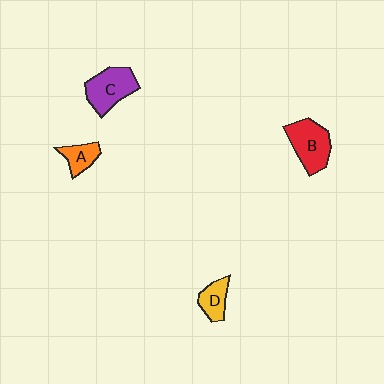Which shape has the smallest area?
Shape A (orange).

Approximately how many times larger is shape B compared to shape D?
Approximately 1.7 times.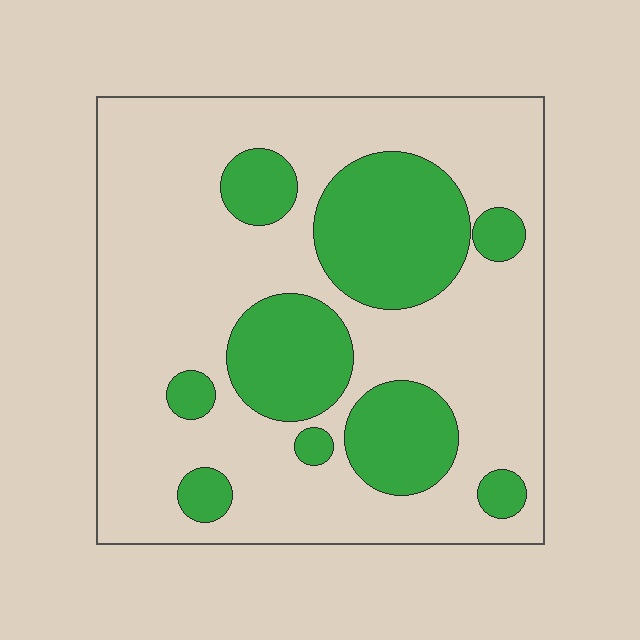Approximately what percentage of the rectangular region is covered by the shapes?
Approximately 30%.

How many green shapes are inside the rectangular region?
9.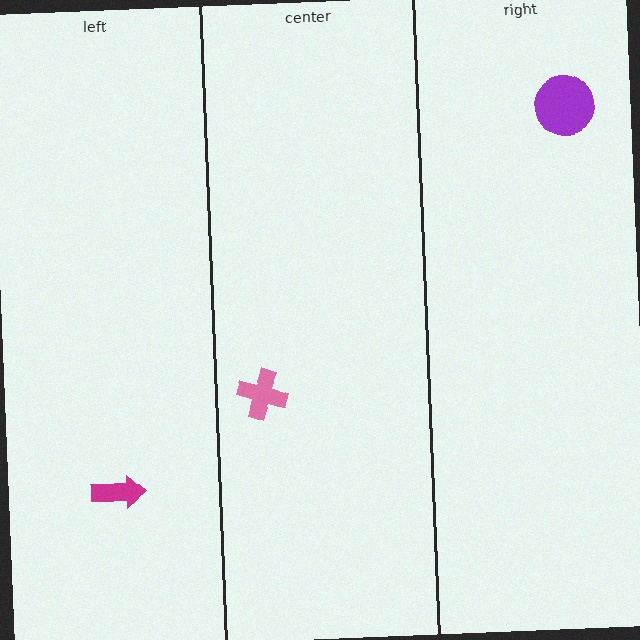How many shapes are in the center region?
1.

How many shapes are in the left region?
1.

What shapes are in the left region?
The magenta arrow.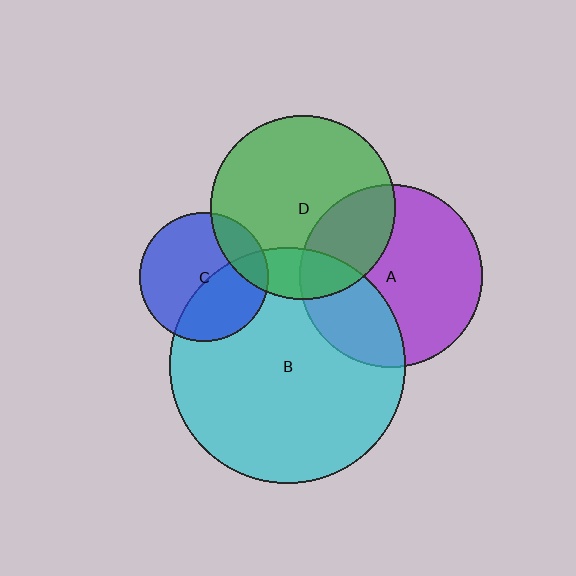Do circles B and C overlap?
Yes.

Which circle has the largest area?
Circle B (cyan).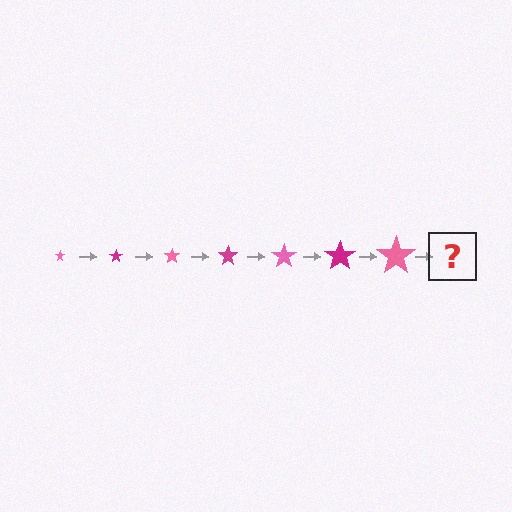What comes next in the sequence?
The next element should be a magenta star, larger than the previous one.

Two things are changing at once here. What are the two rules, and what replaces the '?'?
The two rules are that the star grows larger each step and the color cycles through pink and magenta. The '?' should be a magenta star, larger than the previous one.